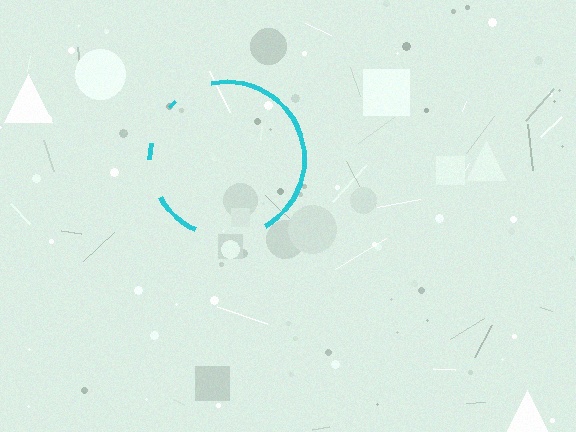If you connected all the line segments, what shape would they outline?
They would outline a circle.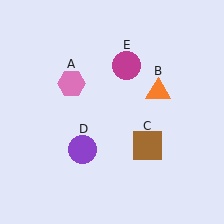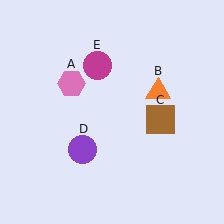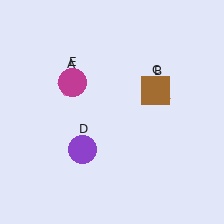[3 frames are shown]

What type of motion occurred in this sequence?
The brown square (object C), magenta circle (object E) rotated counterclockwise around the center of the scene.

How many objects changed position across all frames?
2 objects changed position: brown square (object C), magenta circle (object E).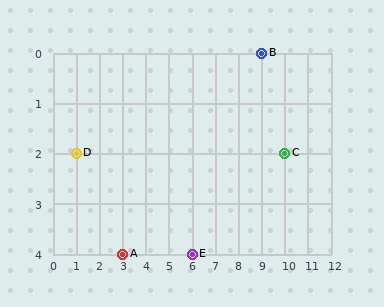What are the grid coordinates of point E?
Point E is at grid coordinates (6, 4).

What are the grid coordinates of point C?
Point C is at grid coordinates (10, 2).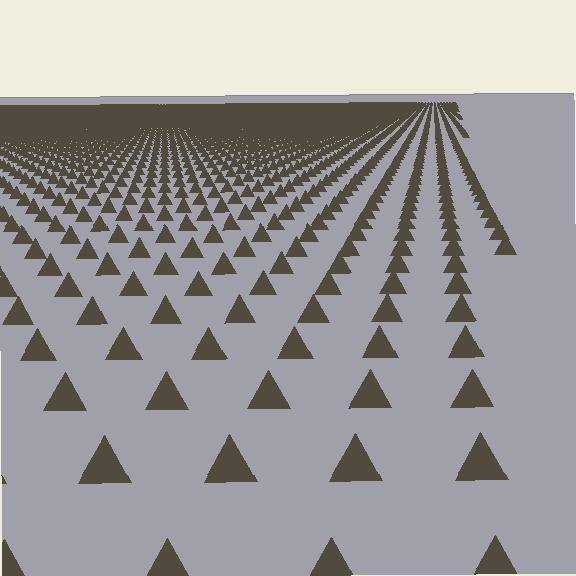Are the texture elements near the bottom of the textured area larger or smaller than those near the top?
Larger. Near the bottom, elements are closer to the viewer and appear at a bigger on-screen size.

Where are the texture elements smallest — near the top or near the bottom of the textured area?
Near the top.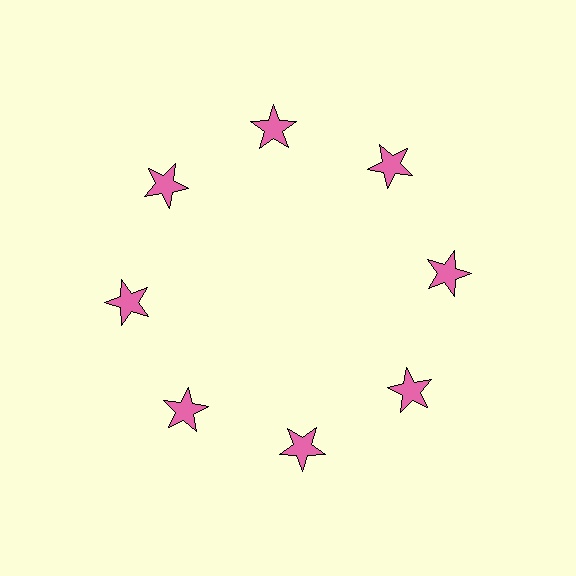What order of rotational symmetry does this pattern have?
This pattern has 8-fold rotational symmetry.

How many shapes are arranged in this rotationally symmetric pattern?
There are 8 shapes, arranged in 8 groups of 1.